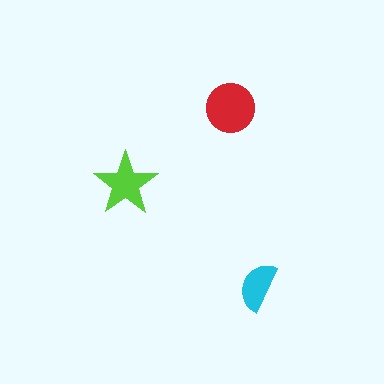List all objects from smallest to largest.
The cyan semicircle, the lime star, the red circle.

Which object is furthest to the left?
The lime star is leftmost.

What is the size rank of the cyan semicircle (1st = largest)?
3rd.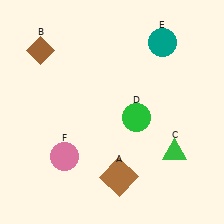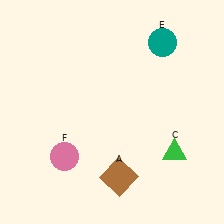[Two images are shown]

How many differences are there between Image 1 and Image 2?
There are 2 differences between the two images.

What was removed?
The green circle (D), the brown diamond (B) were removed in Image 2.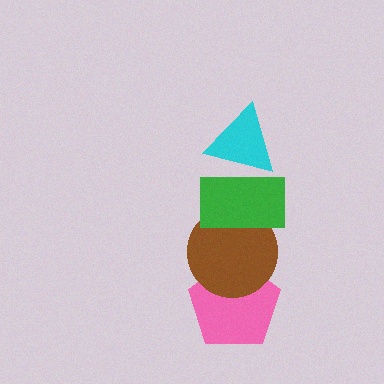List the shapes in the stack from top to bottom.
From top to bottom: the cyan triangle, the green rectangle, the brown circle, the pink pentagon.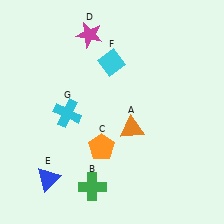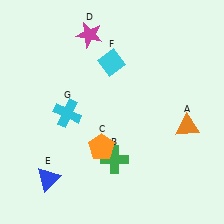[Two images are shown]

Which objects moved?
The objects that moved are: the orange triangle (A), the green cross (B).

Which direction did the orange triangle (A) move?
The orange triangle (A) moved right.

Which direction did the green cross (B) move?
The green cross (B) moved up.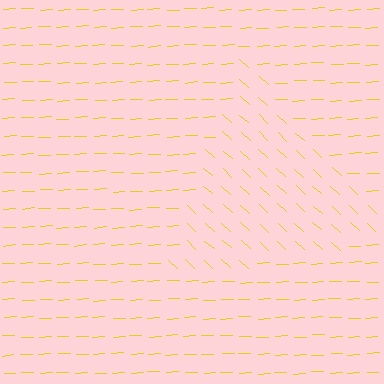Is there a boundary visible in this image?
Yes, there is a texture boundary formed by a change in line orientation.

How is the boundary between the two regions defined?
The boundary is defined purely by a change in line orientation (approximately 45 degrees difference). All lines are the same color and thickness.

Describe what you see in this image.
The image is filled with small yellow line segments. A triangle region in the image has lines oriented differently from the surrounding lines, creating a visible texture boundary.